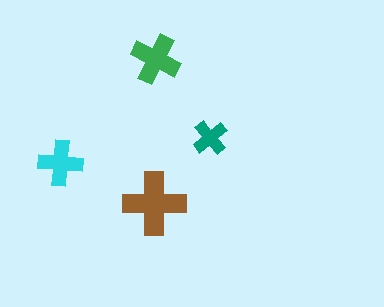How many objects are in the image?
There are 4 objects in the image.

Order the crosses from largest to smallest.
the brown one, the green one, the cyan one, the teal one.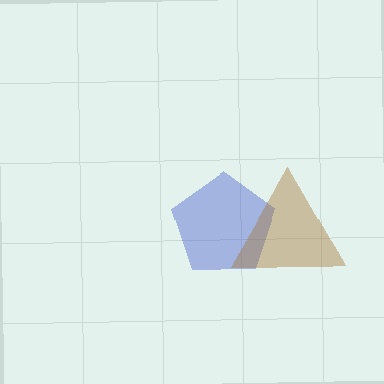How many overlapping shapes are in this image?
There are 2 overlapping shapes in the image.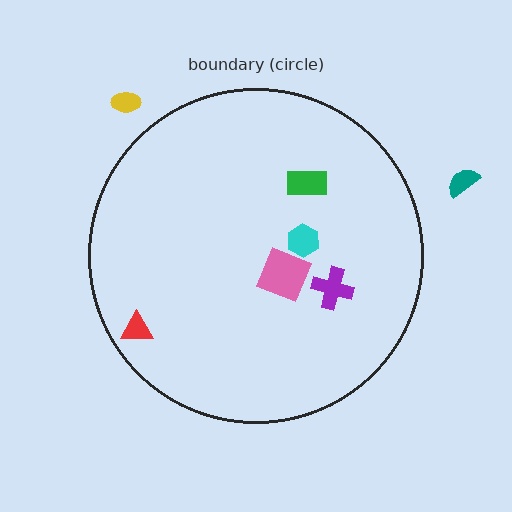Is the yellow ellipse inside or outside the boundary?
Outside.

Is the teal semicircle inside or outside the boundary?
Outside.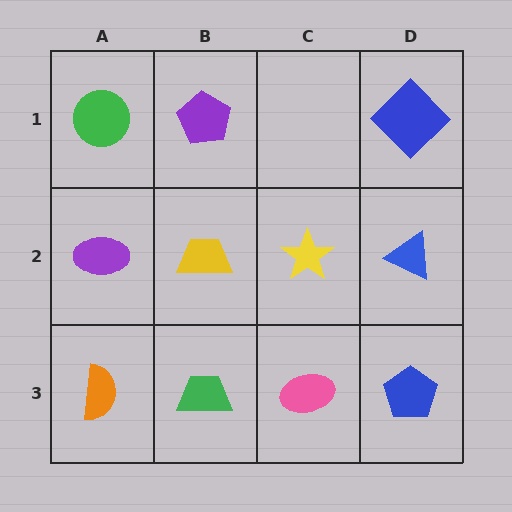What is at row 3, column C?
A pink ellipse.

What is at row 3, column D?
A blue pentagon.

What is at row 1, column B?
A purple pentagon.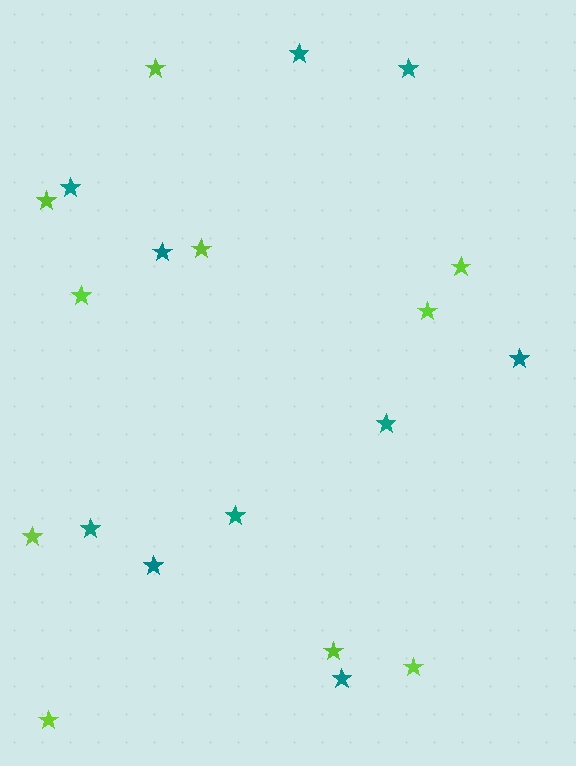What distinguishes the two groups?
There are 2 groups: one group of teal stars (10) and one group of lime stars (10).